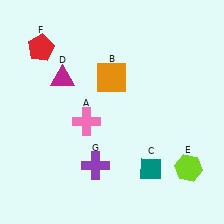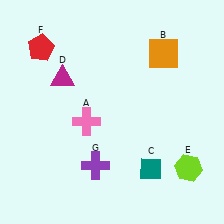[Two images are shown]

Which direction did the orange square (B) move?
The orange square (B) moved right.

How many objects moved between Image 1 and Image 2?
1 object moved between the two images.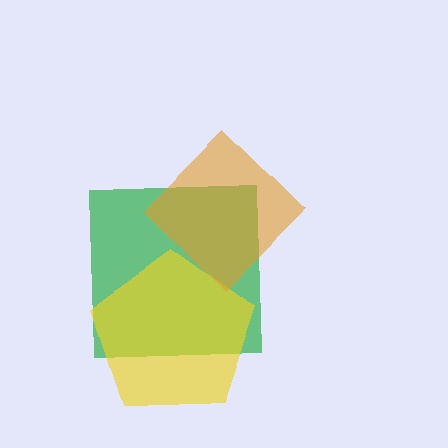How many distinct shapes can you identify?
There are 3 distinct shapes: a green square, a yellow pentagon, an orange diamond.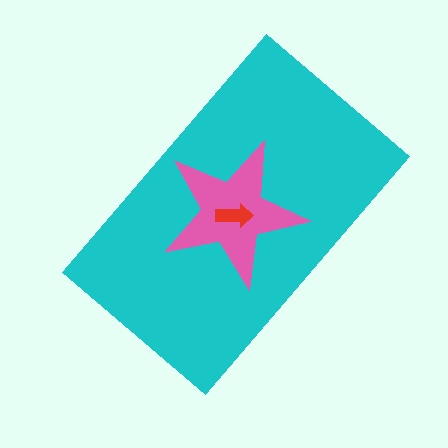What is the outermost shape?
The cyan rectangle.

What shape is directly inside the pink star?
The red arrow.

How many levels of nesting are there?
3.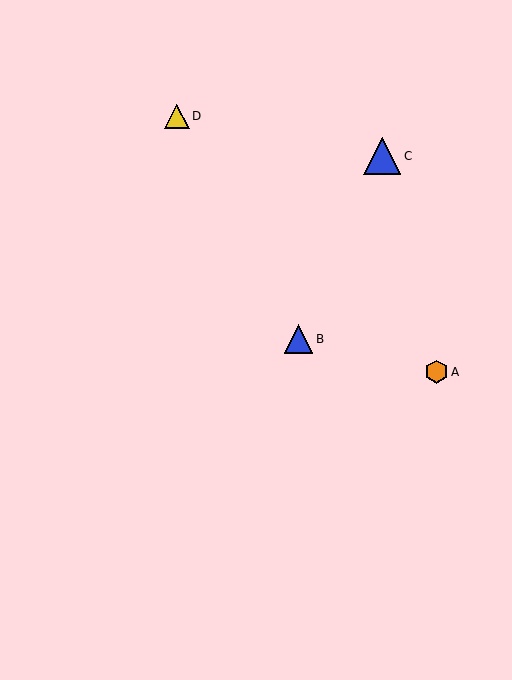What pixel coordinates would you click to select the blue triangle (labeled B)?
Click at (298, 339) to select the blue triangle B.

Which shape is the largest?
The blue triangle (labeled C) is the largest.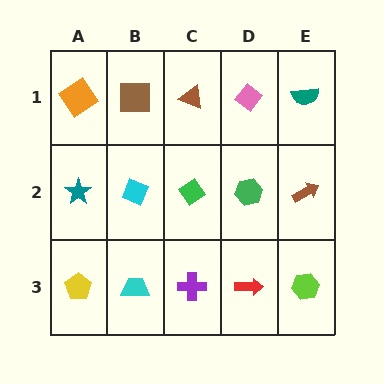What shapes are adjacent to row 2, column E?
A teal semicircle (row 1, column E), a lime hexagon (row 3, column E), a green hexagon (row 2, column D).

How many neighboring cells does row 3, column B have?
3.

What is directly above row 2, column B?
A brown square.